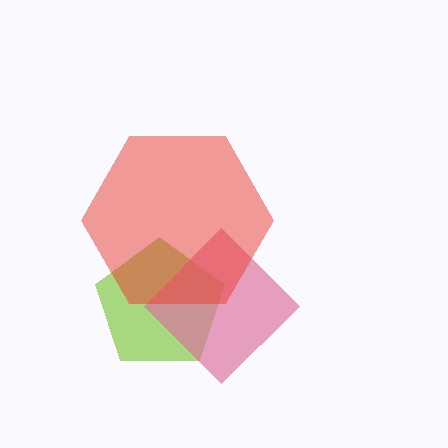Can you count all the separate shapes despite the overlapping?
Yes, there are 3 separate shapes.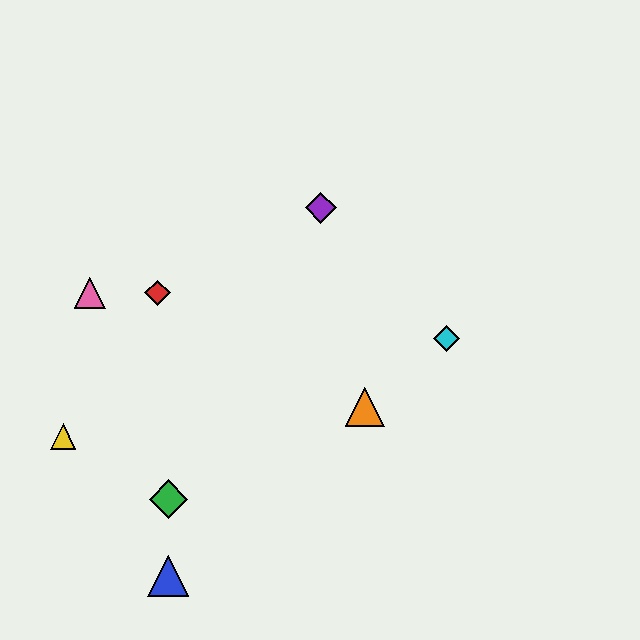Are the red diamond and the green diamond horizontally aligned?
No, the red diamond is at y≈293 and the green diamond is at y≈499.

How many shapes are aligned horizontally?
2 shapes (the red diamond, the pink triangle) are aligned horizontally.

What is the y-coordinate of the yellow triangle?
The yellow triangle is at y≈437.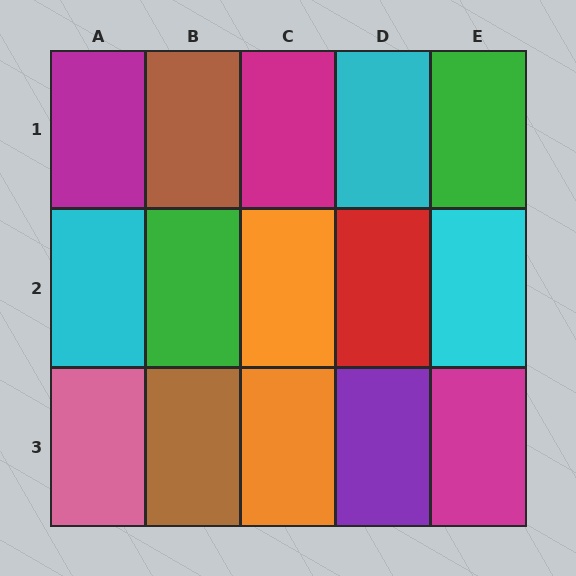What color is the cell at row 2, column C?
Orange.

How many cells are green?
2 cells are green.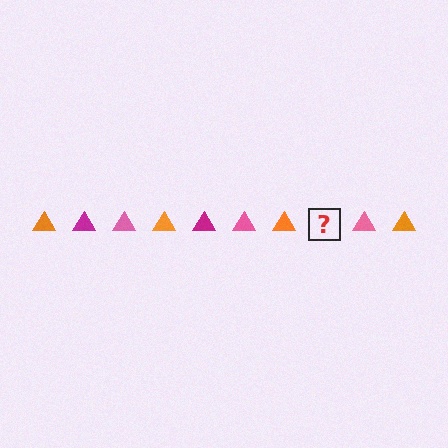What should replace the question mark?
The question mark should be replaced with a magenta triangle.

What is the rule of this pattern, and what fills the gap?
The rule is that the pattern cycles through orange, magenta, pink triangles. The gap should be filled with a magenta triangle.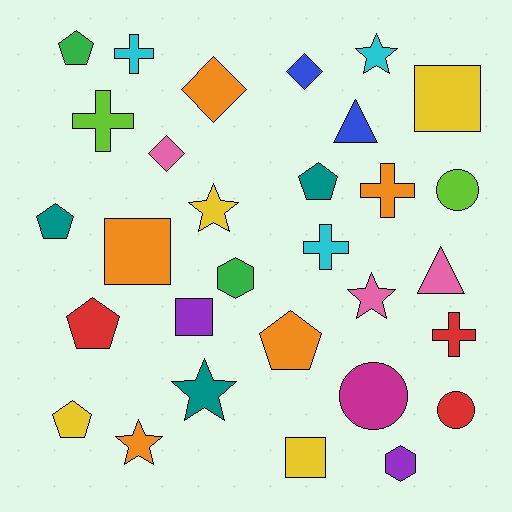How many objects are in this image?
There are 30 objects.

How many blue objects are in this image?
There are 2 blue objects.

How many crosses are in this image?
There are 5 crosses.